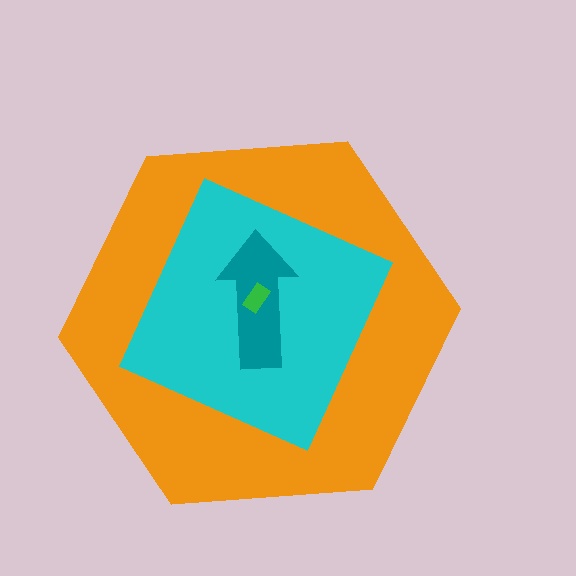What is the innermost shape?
The green rectangle.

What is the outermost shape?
The orange hexagon.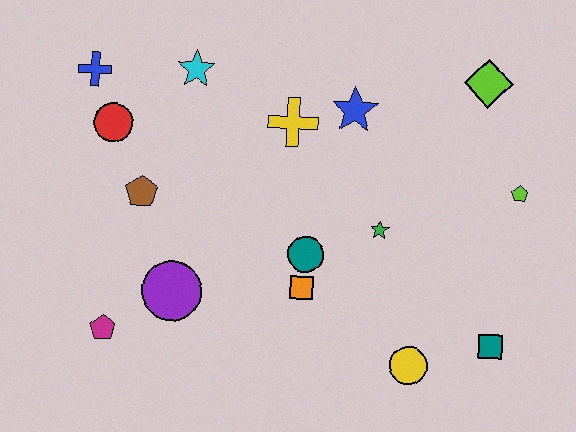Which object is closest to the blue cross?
The red circle is closest to the blue cross.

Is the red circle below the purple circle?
No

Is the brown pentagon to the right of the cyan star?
No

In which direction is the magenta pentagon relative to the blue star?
The magenta pentagon is to the left of the blue star.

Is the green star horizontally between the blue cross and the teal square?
Yes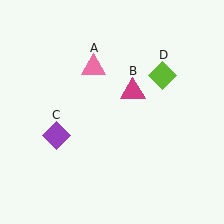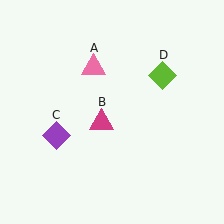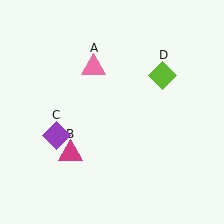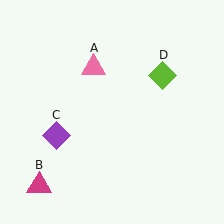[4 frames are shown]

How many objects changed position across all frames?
1 object changed position: magenta triangle (object B).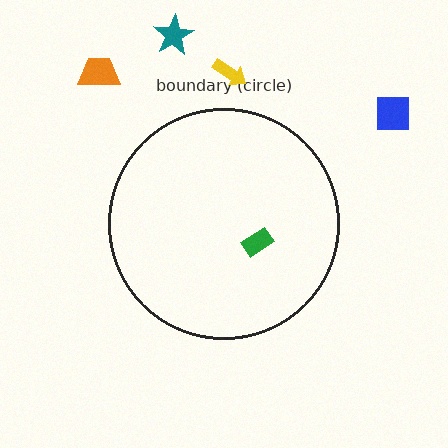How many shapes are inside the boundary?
1 inside, 4 outside.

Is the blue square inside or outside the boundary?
Outside.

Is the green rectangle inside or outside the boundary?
Inside.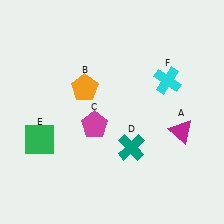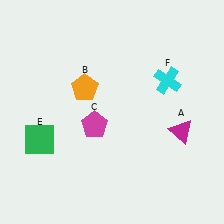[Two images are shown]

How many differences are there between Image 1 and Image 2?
There is 1 difference between the two images.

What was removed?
The teal cross (D) was removed in Image 2.